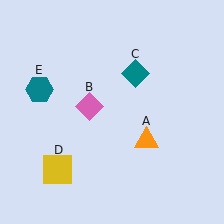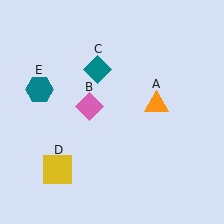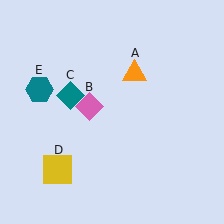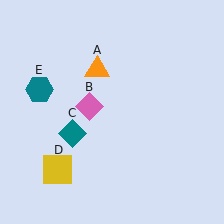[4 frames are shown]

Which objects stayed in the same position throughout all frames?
Pink diamond (object B) and yellow square (object D) and teal hexagon (object E) remained stationary.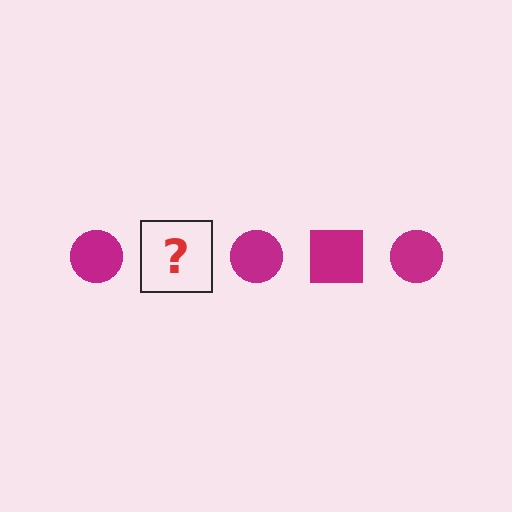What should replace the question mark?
The question mark should be replaced with a magenta square.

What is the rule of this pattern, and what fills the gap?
The rule is that the pattern cycles through circle, square shapes in magenta. The gap should be filled with a magenta square.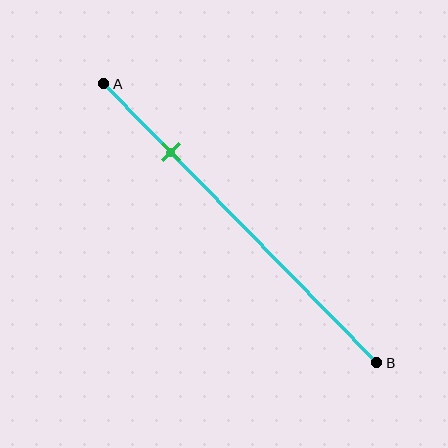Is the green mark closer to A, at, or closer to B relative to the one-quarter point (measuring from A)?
The green mark is approximately at the one-quarter point of segment AB.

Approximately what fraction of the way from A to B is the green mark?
The green mark is approximately 25% of the way from A to B.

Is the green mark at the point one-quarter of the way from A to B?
Yes, the mark is approximately at the one-quarter point.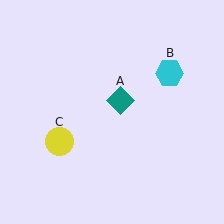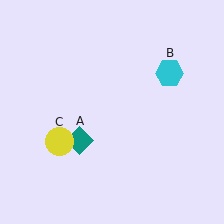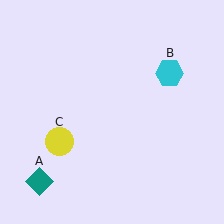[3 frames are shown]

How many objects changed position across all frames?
1 object changed position: teal diamond (object A).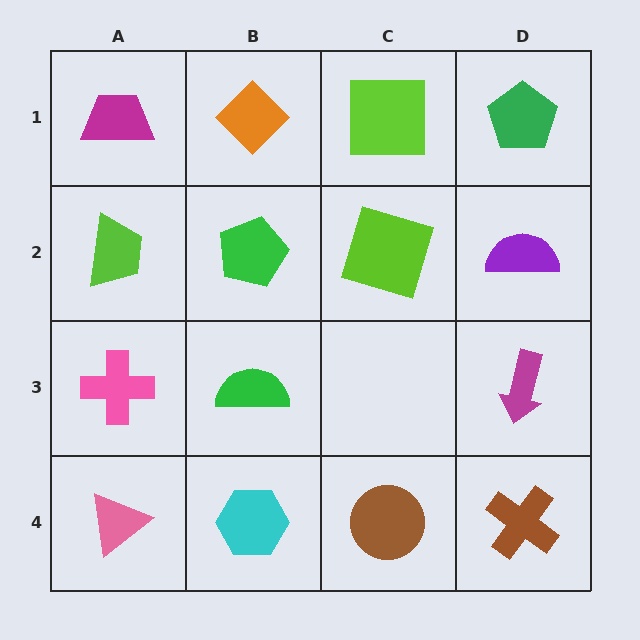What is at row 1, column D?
A green pentagon.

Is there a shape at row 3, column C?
No, that cell is empty.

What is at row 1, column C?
A lime square.